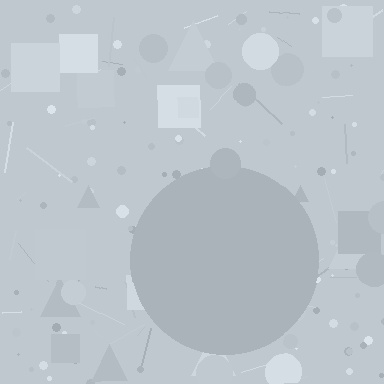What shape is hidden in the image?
A circle is hidden in the image.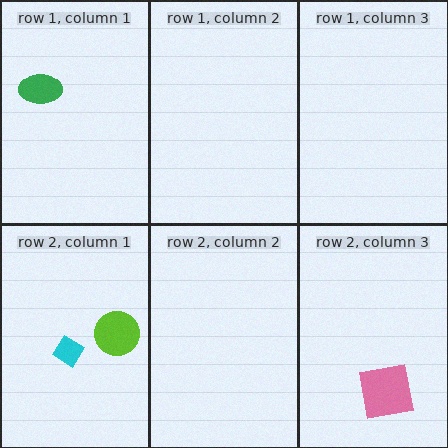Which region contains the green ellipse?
The row 1, column 1 region.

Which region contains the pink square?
The row 2, column 3 region.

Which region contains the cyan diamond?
The row 2, column 1 region.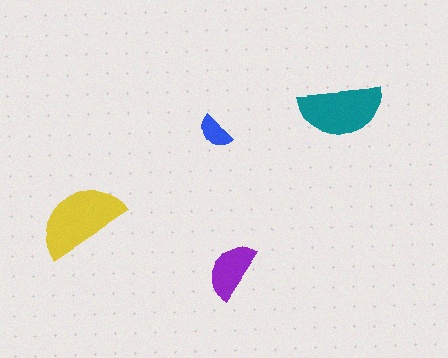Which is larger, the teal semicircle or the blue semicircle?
The teal one.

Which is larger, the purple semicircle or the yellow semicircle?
The yellow one.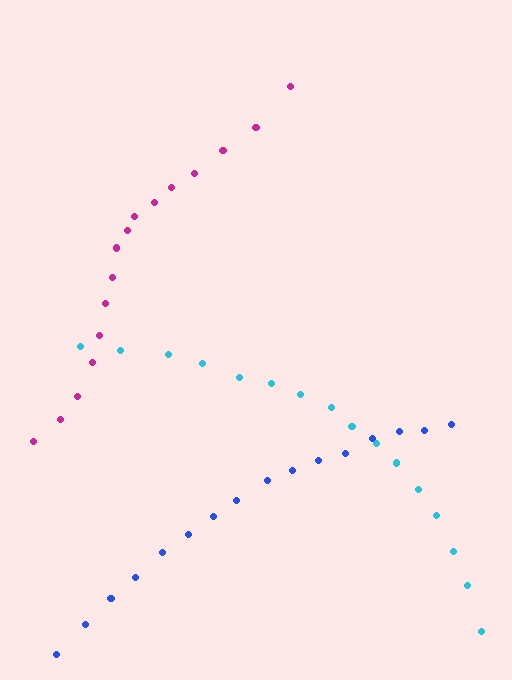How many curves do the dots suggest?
There are 3 distinct paths.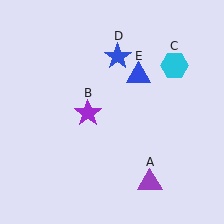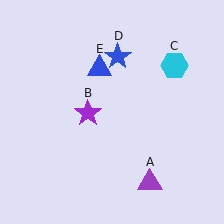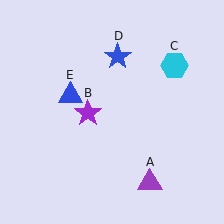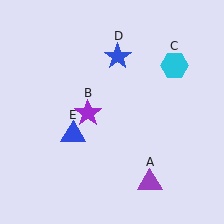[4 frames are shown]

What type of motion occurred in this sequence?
The blue triangle (object E) rotated counterclockwise around the center of the scene.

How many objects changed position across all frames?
1 object changed position: blue triangle (object E).